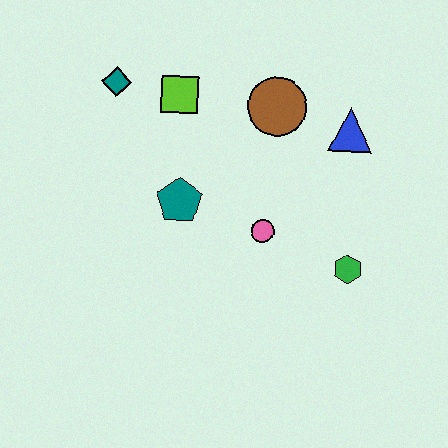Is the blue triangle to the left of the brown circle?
No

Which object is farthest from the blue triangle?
The teal diamond is farthest from the blue triangle.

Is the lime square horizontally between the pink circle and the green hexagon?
No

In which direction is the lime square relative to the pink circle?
The lime square is above the pink circle.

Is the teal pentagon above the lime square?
No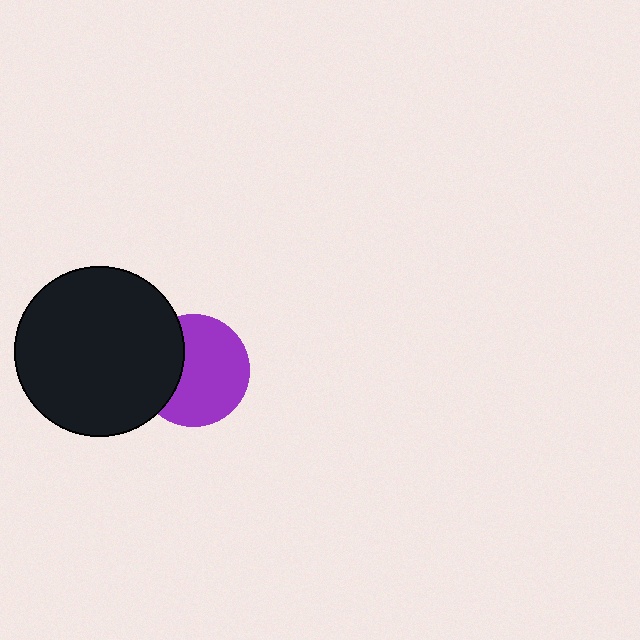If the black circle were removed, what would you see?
You would see the complete purple circle.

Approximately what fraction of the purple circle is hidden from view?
Roughly 32% of the purple circle is hidden behind the black circle.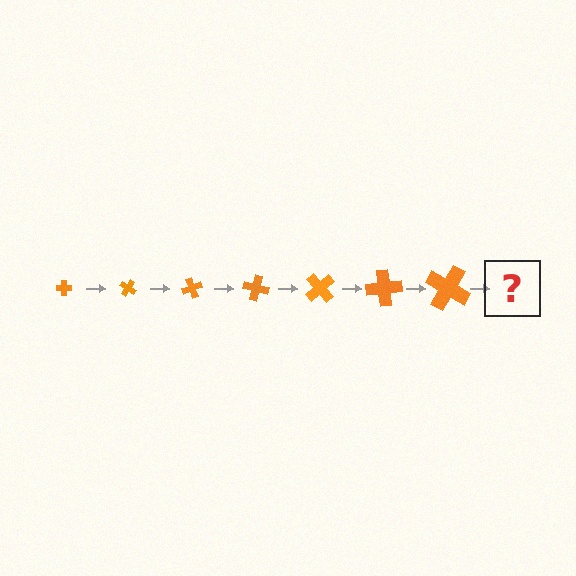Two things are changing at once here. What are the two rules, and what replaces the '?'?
The two rules are that the cross grows larger each step and it rotates 35 degrees each step. The '?' should be a cross, larger than the previous one and rotated 245 degrees from the start.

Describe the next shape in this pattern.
It should be a cross, larger than the previous one and rotated 245 degrees from the start.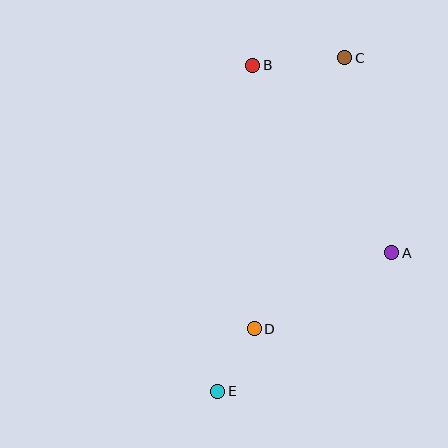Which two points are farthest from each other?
Points C and E are farthest from each other.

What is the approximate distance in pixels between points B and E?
The distance between B and E is approximately 328 pixels.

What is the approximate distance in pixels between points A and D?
The distance between A and D is approximately 157 pixels.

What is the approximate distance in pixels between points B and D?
The distance between B and D is approximately 264 pixels.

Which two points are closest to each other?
Points D and E are closest to each other.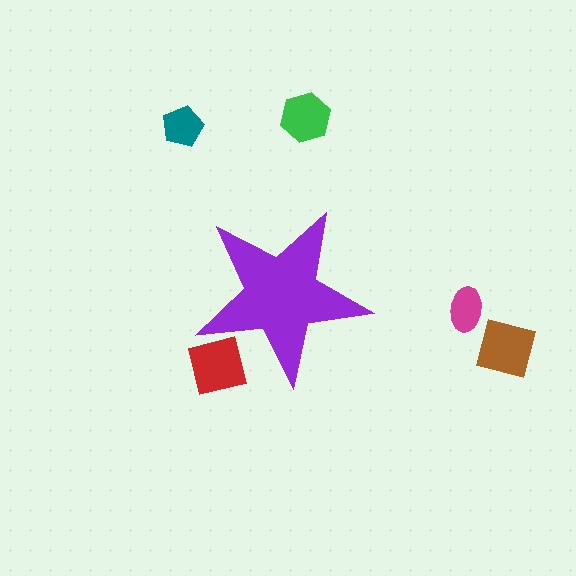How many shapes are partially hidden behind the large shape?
1 shape is partially hidden.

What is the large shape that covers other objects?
A purple star.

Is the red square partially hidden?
Yes, the red square is partially hidden behind the purple star.